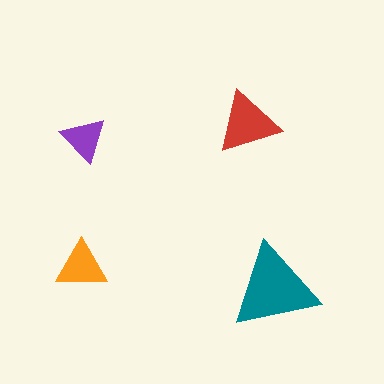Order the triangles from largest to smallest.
the teal one, the red one, the orange one, the purple one.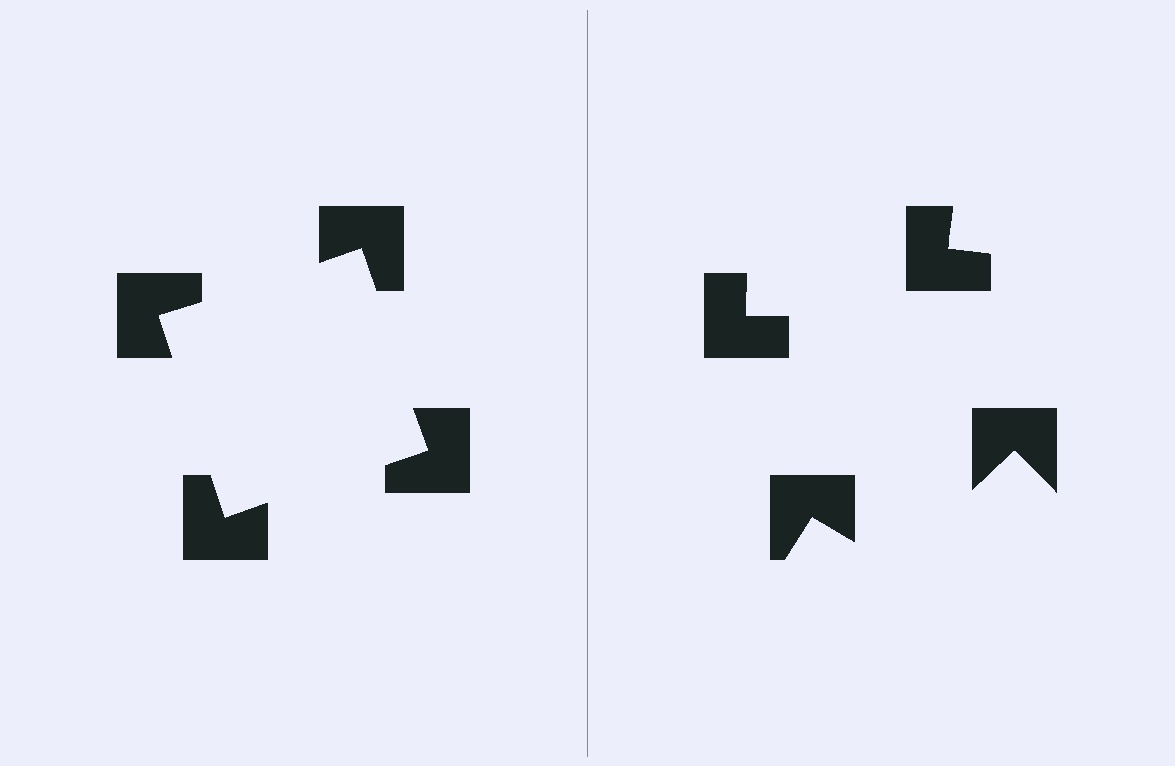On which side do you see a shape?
An illusory square appears on the left side. On the right side the wedge cuts are rotated, so no coherent shape forms.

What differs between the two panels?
The notched squares are positioned identically on both sides; only the wedge orientations differ. On the left they align to a square; on the right they are misaligned.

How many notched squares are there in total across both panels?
8 — 4 on each side.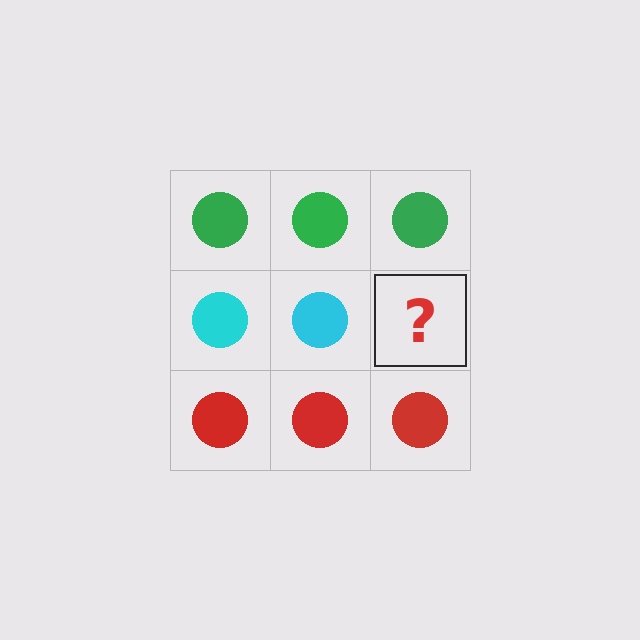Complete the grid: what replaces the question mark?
The question mark should be replaced with a cyan circle.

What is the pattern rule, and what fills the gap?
The rule is that each row has a consistent color. The gap should be filled with a cyan circle.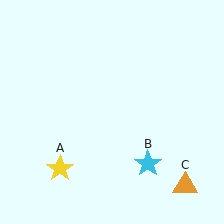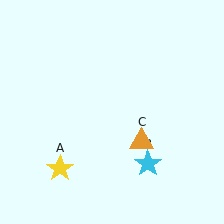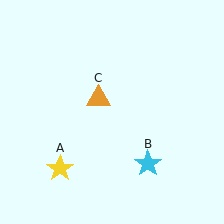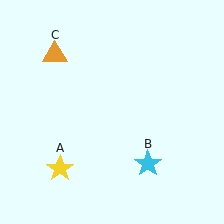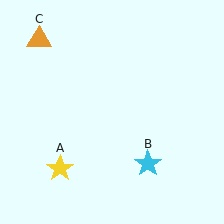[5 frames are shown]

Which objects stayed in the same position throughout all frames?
Yellow star (object A) and cyan star (object B) remained stationary.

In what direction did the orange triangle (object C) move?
The orange triangle (object C) moved up and to the left.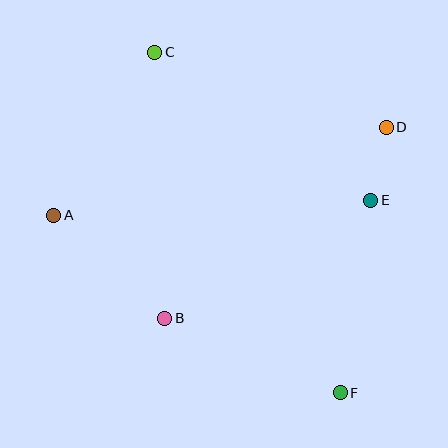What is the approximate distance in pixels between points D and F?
The distance between D and F is approximately 269 pixels.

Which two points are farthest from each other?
Points C and F are farthest from each other.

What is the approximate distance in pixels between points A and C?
The distance between A and C is approximately 191 pixels.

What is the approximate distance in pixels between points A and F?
The distance between A and F is approximately 337 pixels.